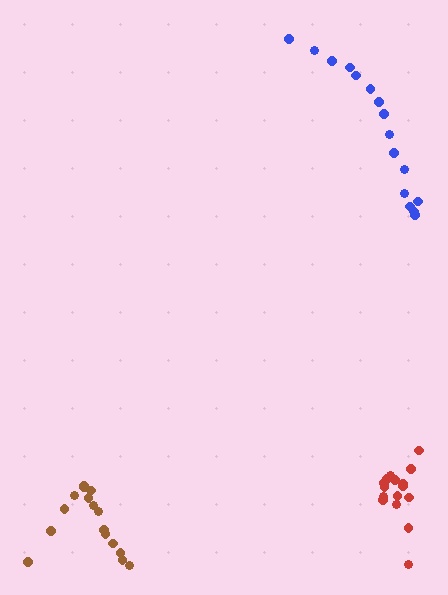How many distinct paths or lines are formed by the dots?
There are 3 distinct paths.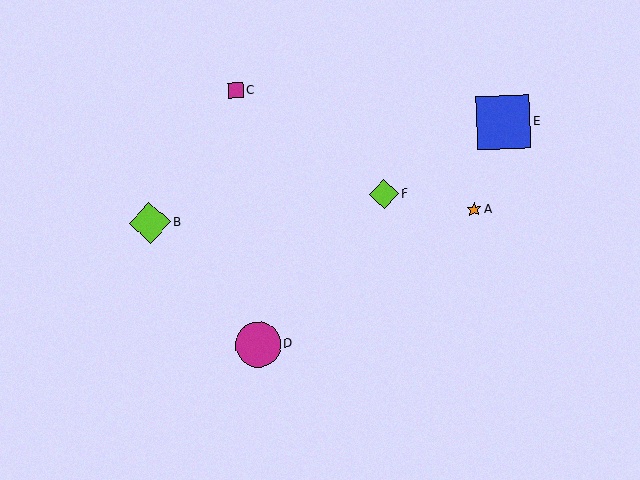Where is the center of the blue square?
The center of the blue square is at (503, 122).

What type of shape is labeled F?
Shape F is a lime diamond.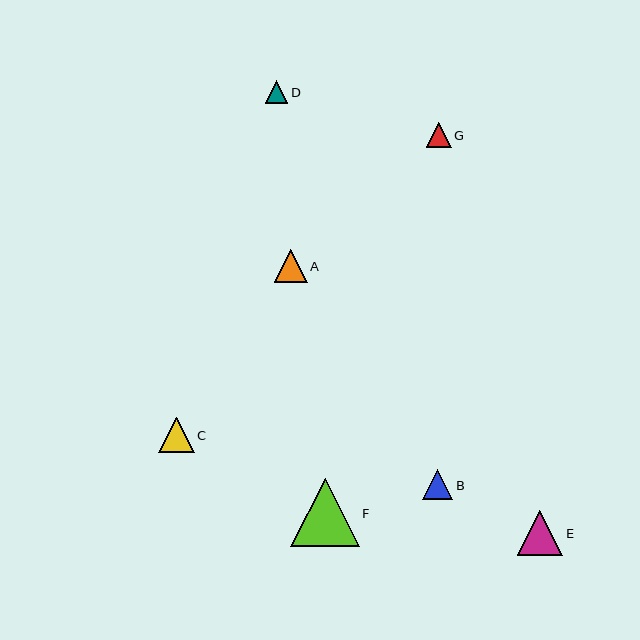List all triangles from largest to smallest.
From largest to smallest: F, E, C, A, B, G, D.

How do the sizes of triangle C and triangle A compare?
Triangle C and triangle A are approximately the same size.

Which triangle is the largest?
Triangle F is the largest with a size of approximately 68 pixels.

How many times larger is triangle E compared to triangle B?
Triangle E is approximately 1.5 times the size of triangle B.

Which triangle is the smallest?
Triangle D is the smallest with a size of approximately 23 pixels.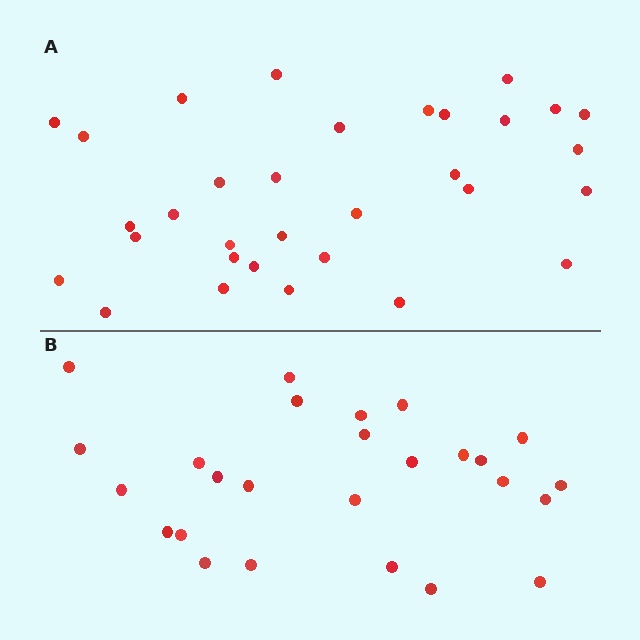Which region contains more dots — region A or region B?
Region A (the top region) has more dots.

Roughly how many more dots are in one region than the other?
Region A has about 6 more dots than region B.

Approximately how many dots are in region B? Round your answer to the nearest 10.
About 30 dots. (The exact count is 26, which rounds to 30.)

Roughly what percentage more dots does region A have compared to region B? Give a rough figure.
About 25% more.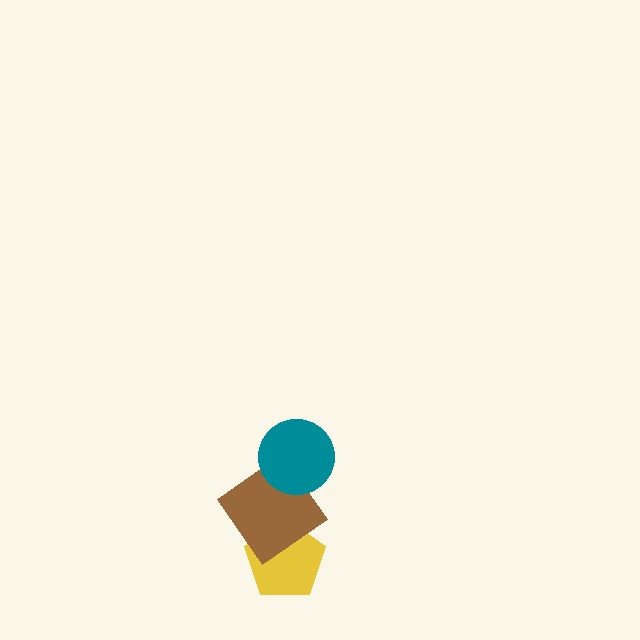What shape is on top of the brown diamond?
The teal circle is on top of the brown diamond.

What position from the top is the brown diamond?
The brown diamond is 2nd from the top.